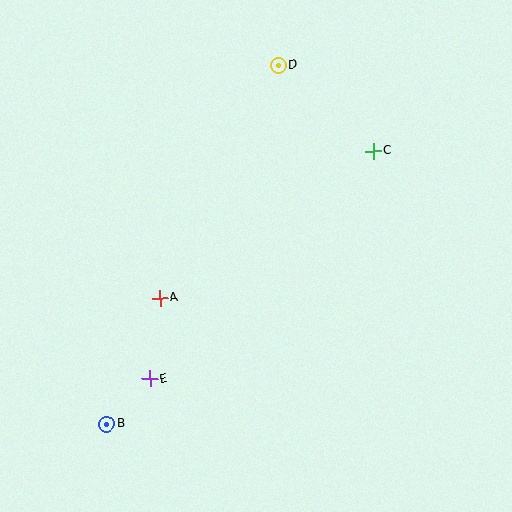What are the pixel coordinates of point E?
Point E is at (150, 379).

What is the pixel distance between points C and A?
The distance between C and A is 259 pixels.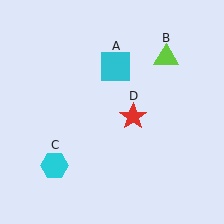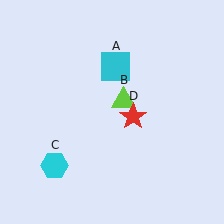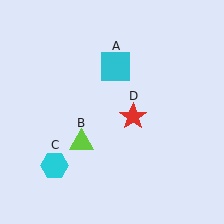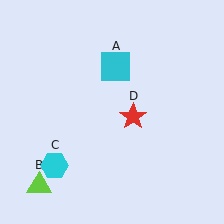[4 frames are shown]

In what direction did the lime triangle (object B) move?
The lime triangle (object B) moved down and to the left.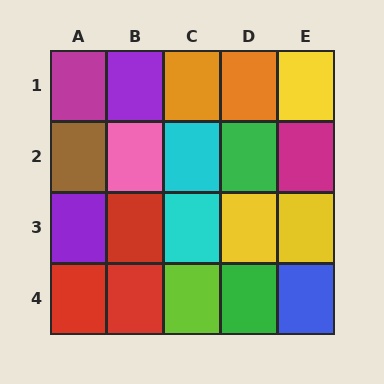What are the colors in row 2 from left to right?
Brown, pink, cyan, green, magenta.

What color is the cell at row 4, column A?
Red.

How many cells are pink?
1 cell is pink.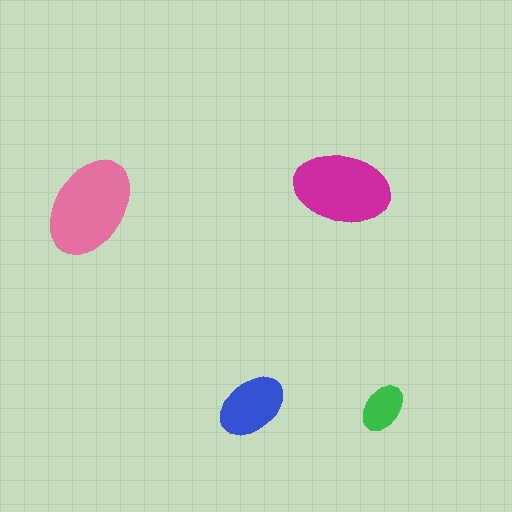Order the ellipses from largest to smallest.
the pink one, the magenta one, the blue one, the green one.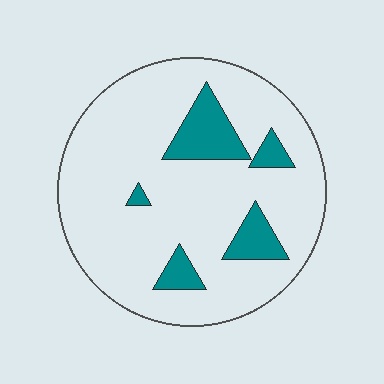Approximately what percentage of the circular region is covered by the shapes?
Approximately 15%.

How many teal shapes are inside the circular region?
5.